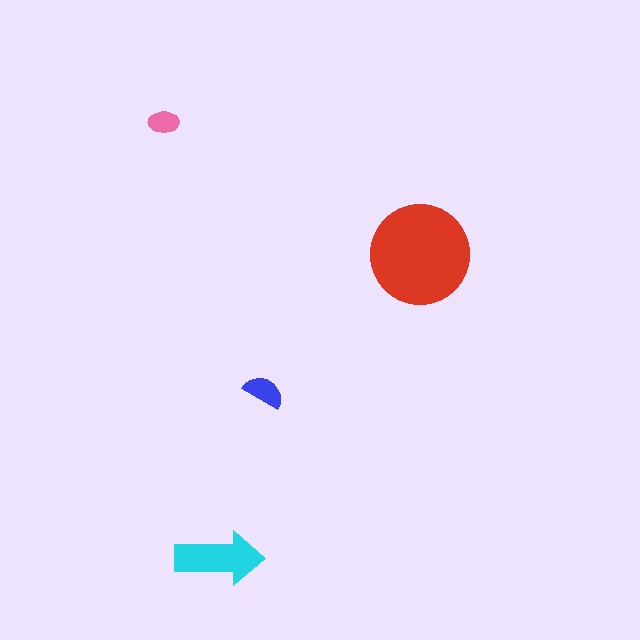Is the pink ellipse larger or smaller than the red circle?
Smaller.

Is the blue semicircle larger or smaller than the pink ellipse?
Larger.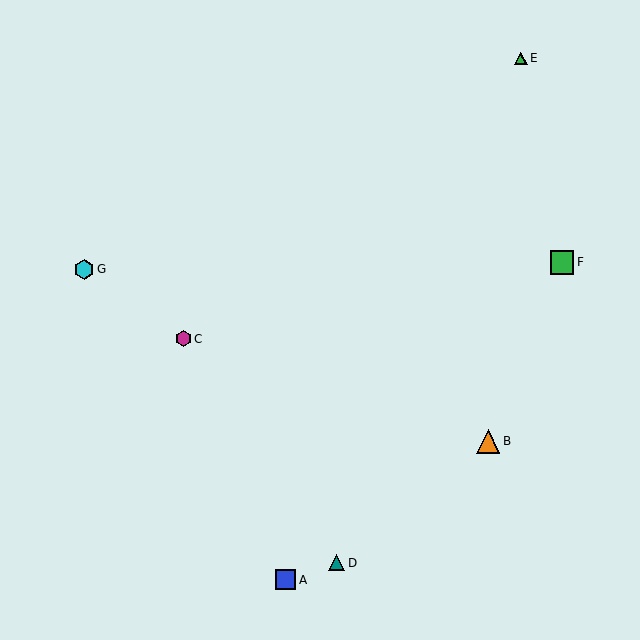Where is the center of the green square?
The center of the green square is at (562, 262).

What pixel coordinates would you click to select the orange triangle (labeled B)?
Click at (488, 441) to select the orange triangle B.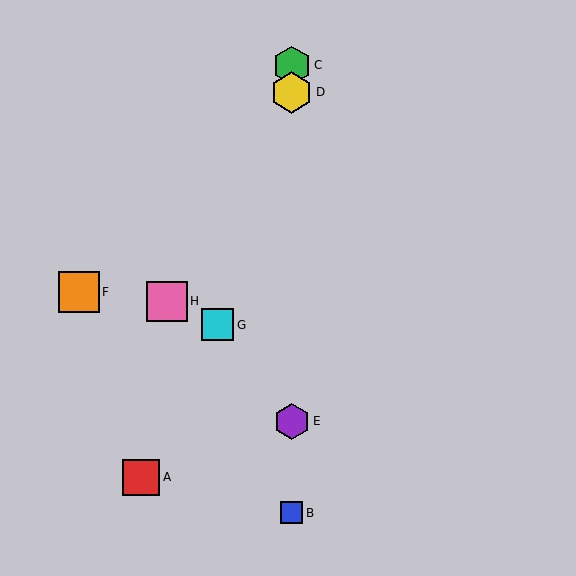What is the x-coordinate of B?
Object B is at x≈292.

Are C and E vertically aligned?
Yes, both are at x≈292.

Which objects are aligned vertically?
Objects B, C, D, E are aligned vertically.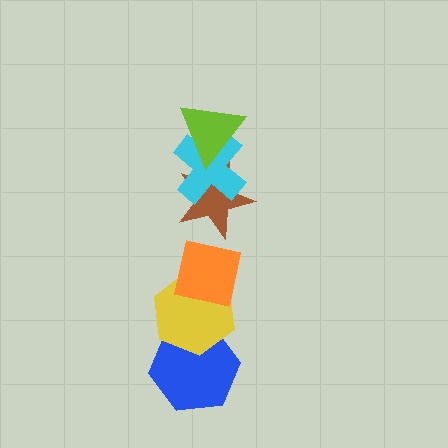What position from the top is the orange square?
The orange square is 4th from the top.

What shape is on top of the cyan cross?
The lime triangle is on top of the cyan cross.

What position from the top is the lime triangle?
The lime triangle is 1st from the top.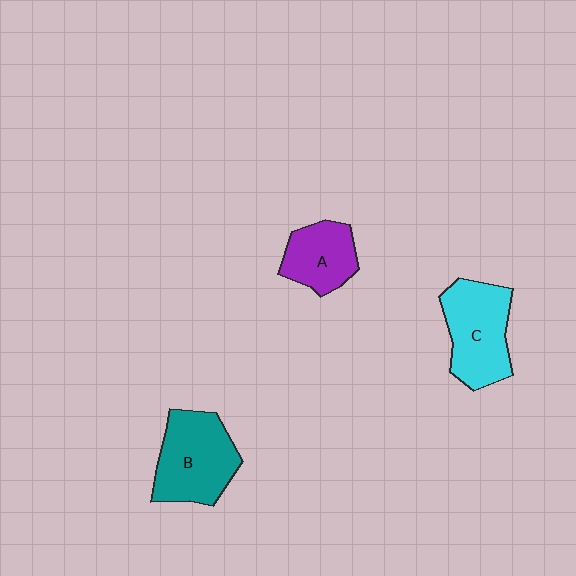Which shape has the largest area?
Shape B (teal).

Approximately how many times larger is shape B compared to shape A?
Approximately 1.5 times.